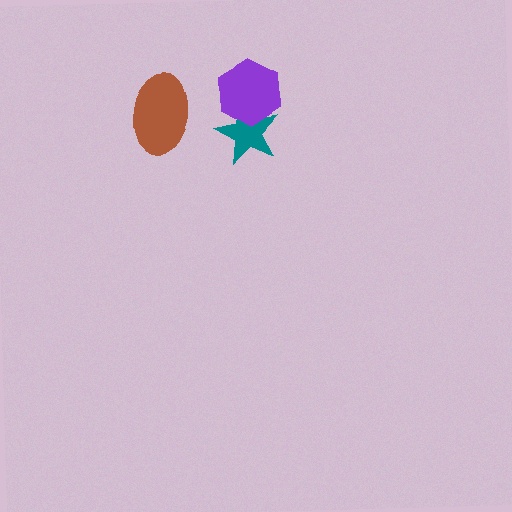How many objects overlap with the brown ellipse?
0 objects overlap with the brown ellipse.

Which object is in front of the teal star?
The purple hexagon is in front of the teal star.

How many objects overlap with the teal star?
1 object overlaps with the teal star.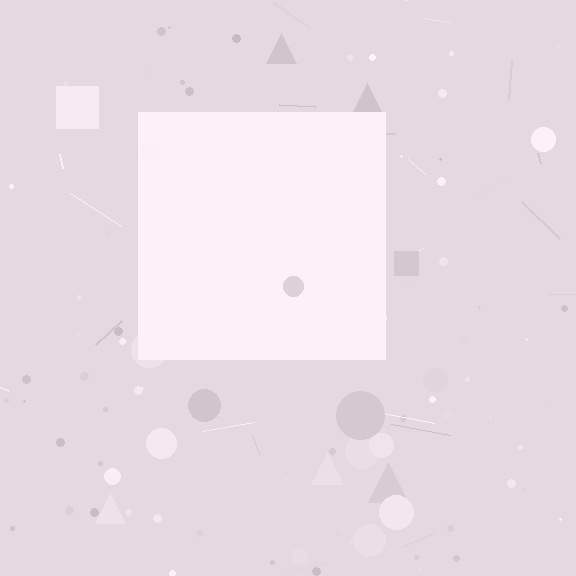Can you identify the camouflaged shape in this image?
The camouflaged shape is a square.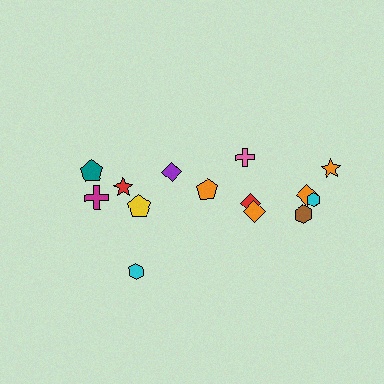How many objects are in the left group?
There are 6 objects.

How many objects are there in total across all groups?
There are 14 objects.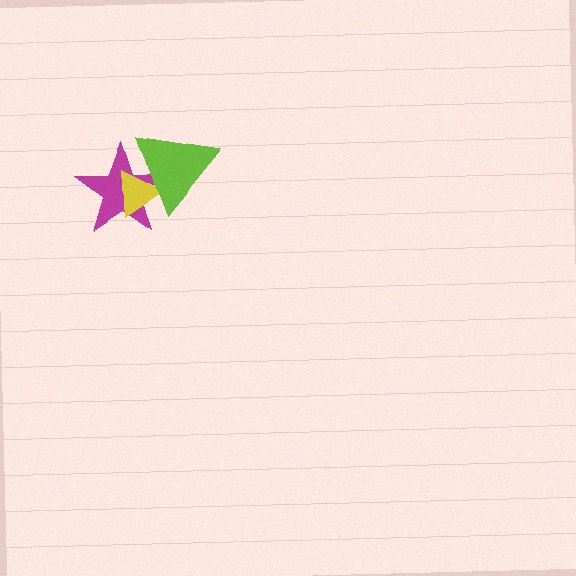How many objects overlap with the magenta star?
2 objects overlap with the magenta star.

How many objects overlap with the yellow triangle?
2 objects overlap with the yellow triangle.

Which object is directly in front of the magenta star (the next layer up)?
The yellow triangle is directly in front of the magenta star.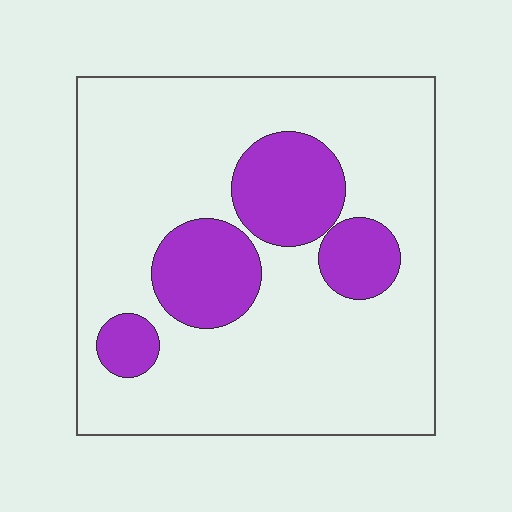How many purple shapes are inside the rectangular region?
4.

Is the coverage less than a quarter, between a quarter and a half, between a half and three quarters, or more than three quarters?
Less than a quarter.